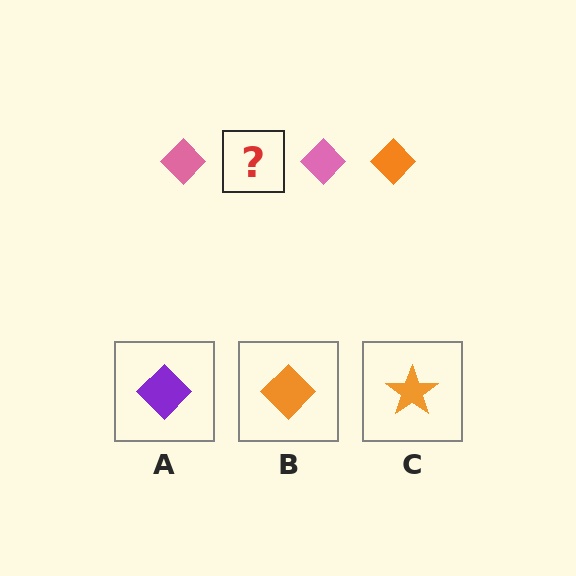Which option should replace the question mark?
Option B.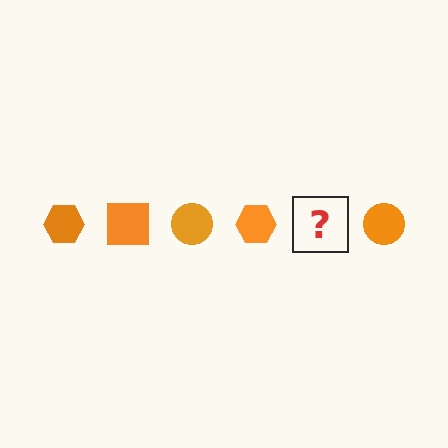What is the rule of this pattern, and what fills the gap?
The rule is that the pattern cycles through hexagon, square, circle shapes in orange. The gap should be filled with an orange square.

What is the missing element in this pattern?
The missing element is an orange square.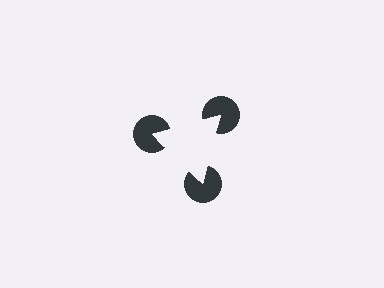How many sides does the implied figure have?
3 sides.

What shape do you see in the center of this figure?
An illusory triangle — its edges are inferred from the aligned wedge cuts in the pac-man discs, not physically drawn.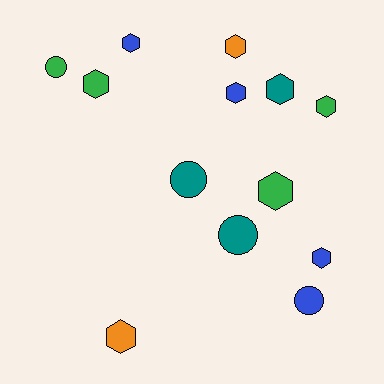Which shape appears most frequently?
Hexagon, with 9 objects.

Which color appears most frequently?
Green, with 4 objects.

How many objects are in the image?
There are 13 objects.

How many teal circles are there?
There are 2 teal circles.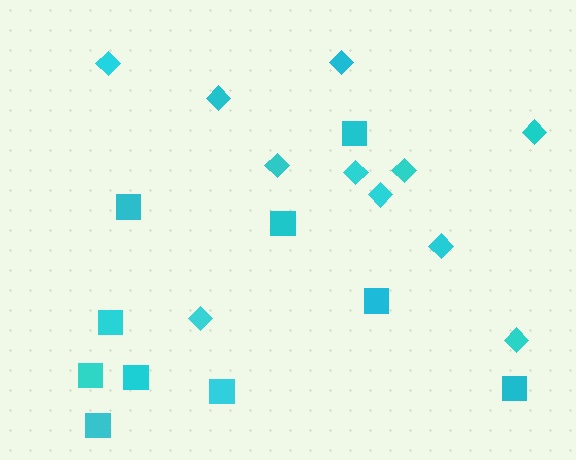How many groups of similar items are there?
There are 2 groups: one group of diamonds (11) and one group of squares (10).